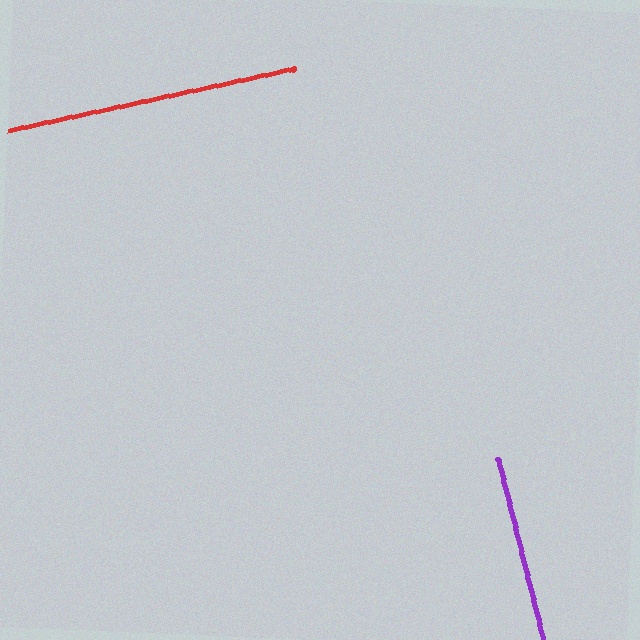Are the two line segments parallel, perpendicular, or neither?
Perpendicular — they meet at approximately 88°.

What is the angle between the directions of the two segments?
Approximately 88 degrees.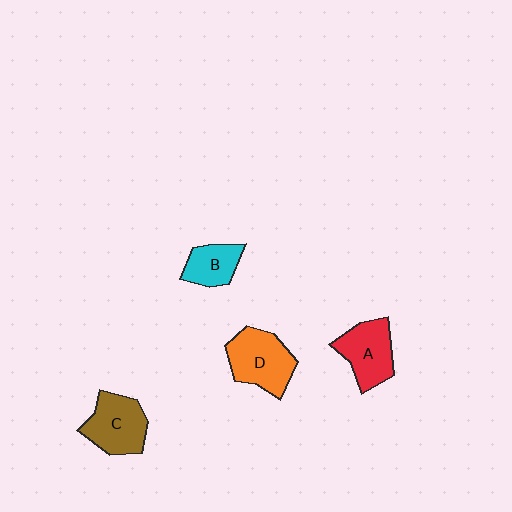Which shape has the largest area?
Shape D (orange).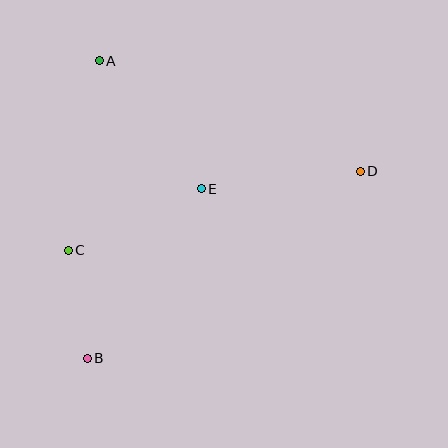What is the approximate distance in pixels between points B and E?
The distance between B and E is approximately 204 pixels.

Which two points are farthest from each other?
Points B and D are farthest from each other.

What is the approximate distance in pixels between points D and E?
The distance between D and E is approximately 160 pixels.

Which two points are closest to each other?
Points B and C are closest to each other.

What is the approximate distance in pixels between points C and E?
The distance between C and E is approximately 146 pixels.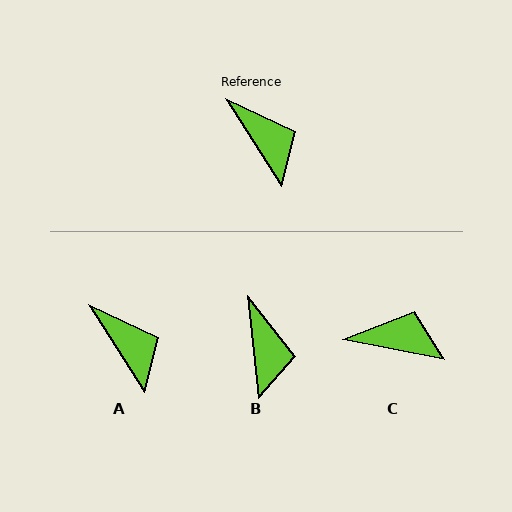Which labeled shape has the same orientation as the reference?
A.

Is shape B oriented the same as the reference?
No, it is off by about 26 degrees.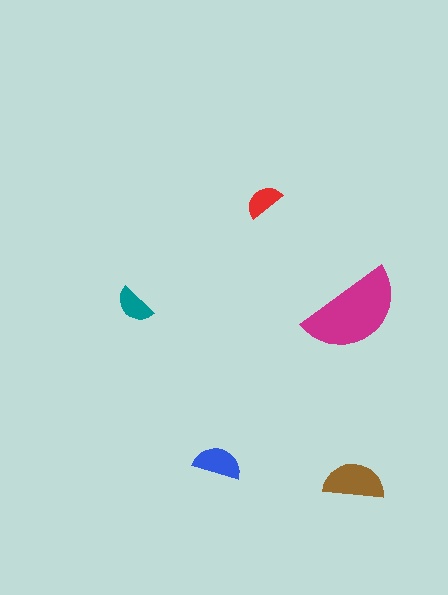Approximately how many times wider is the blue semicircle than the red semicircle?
About 1.5 times wider.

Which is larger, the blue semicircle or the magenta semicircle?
The magenta one.